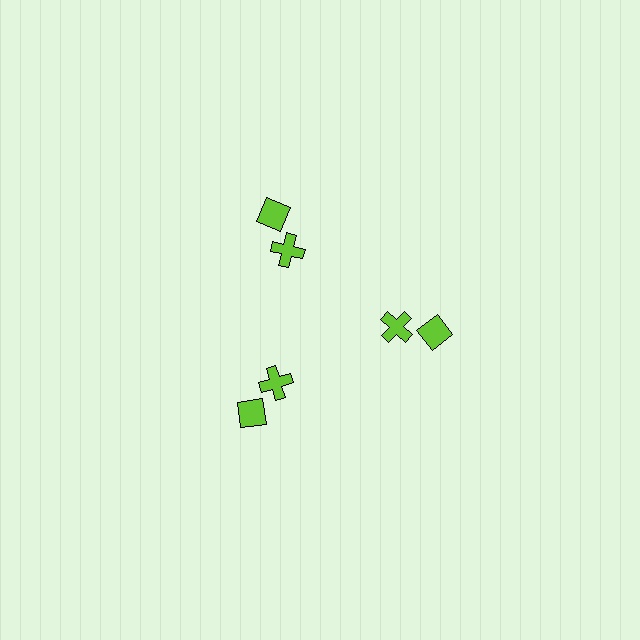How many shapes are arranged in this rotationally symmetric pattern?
There are 6 shapes, arranged in 3 groups of 2.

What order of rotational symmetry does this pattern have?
This pattern has 3-fold rotational symmetry.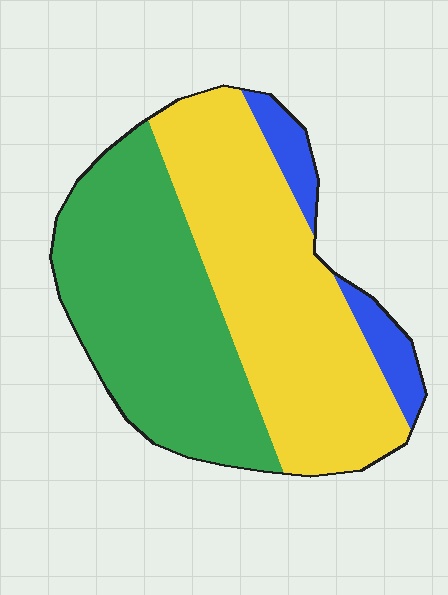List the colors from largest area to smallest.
From largest to smallest: yellow, green, blue.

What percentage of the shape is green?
Green covers around 45% of the shape.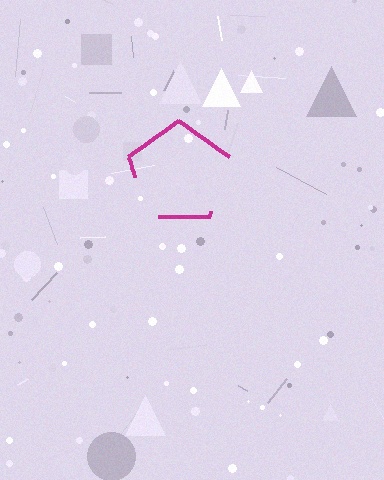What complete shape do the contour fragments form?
The contour fragments form a pentagon.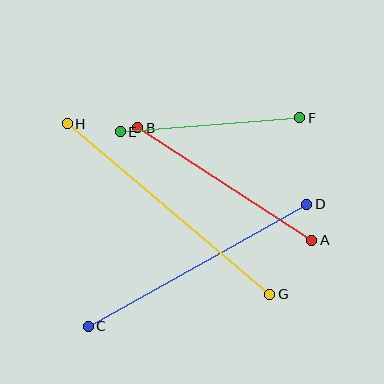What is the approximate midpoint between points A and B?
The midpoint is at approximately (225, 184) pixels.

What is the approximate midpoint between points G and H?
The midpoint is at approximately (169, 209) pixels.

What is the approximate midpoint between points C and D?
The midpoint is at approximately (198, 265) pixels.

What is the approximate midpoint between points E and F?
The midpoint is at approximately (210, 125) pixels.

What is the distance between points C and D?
The distance is approximately 250 pixels.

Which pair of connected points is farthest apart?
Points G and H are farthest apart.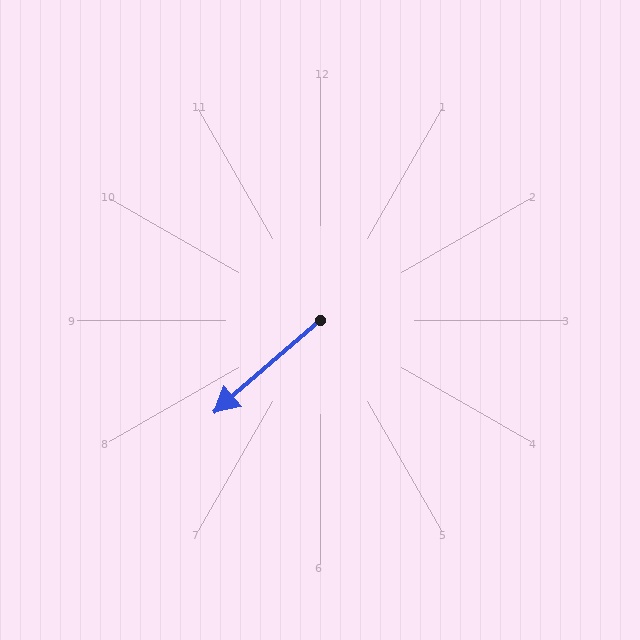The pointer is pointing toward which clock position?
Roughly 8 o'clock.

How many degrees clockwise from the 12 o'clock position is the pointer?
Approximately 229 degrees.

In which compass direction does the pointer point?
Southwest.